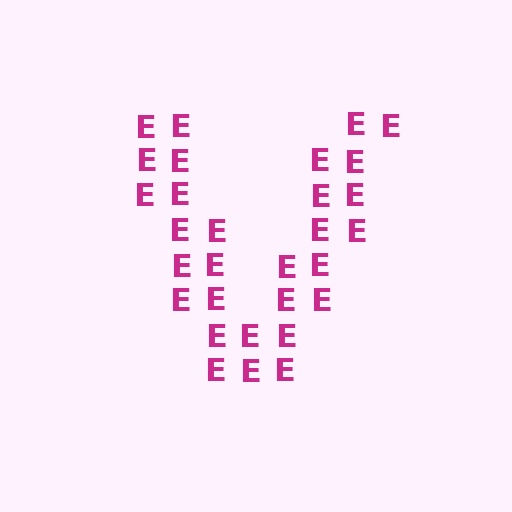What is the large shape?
The large shape is the letter V.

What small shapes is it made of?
It is made of small letter E's.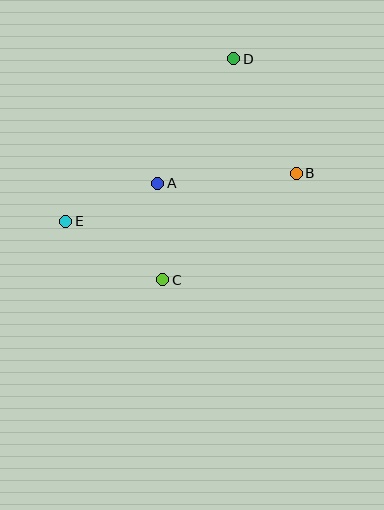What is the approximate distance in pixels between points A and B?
The distance between A and B is approximately 138 pixels.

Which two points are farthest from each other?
Points B and E are farthest from each other.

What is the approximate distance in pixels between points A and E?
The distance between A and E is approximately 100 pixels.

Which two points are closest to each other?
Points A and C are closest to each other.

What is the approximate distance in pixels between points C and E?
The distance between C and E is approximately 113 pixels.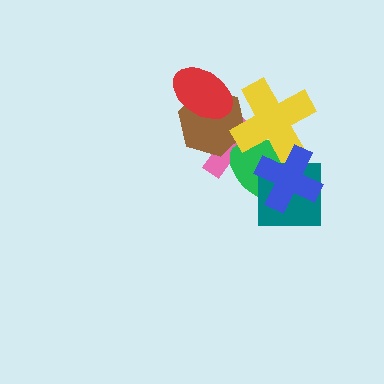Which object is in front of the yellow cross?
The blue cross is in front of the yellow cross.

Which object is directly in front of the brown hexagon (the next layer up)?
The yellow cross is directly in front of the brown hexagon.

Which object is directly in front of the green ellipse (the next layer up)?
The yellow cross is directly in front of the green ellipse.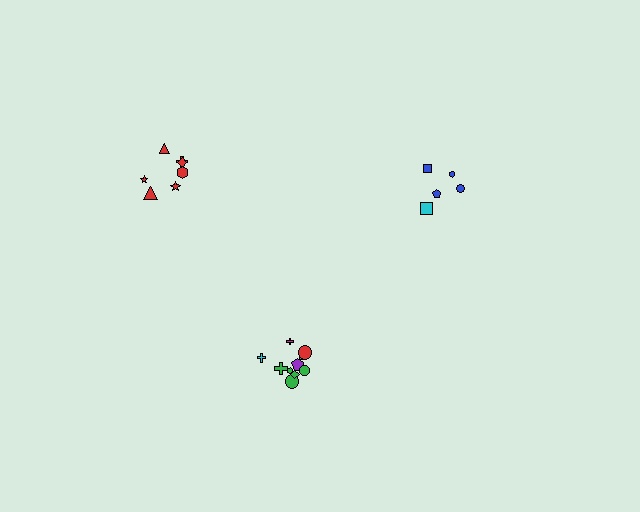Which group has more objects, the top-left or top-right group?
The top-left group.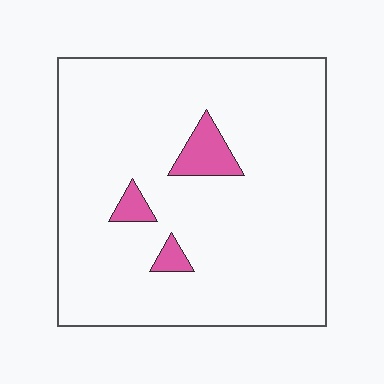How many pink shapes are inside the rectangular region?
3.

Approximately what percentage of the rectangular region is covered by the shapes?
Approximately 5%.